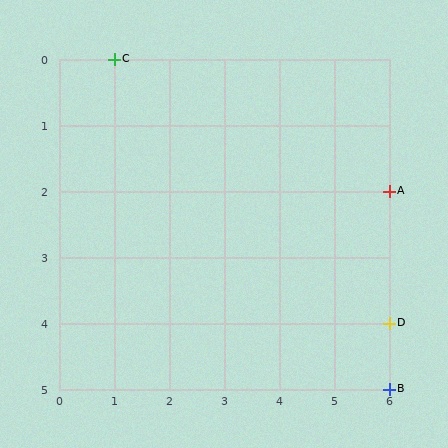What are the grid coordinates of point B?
Point B is at grid coordinates (6, 5).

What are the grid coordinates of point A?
Point A is at grid coordinates (6, 2).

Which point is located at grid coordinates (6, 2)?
Point A is at (6, 2).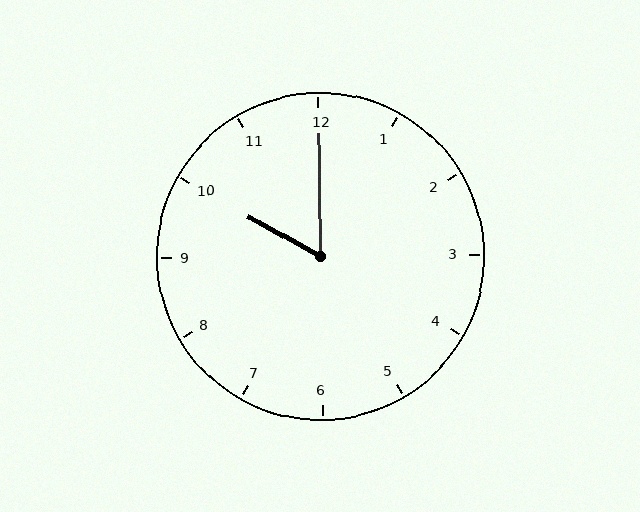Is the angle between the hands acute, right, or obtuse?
It is acute.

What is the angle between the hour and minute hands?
Approximately 60 degrees.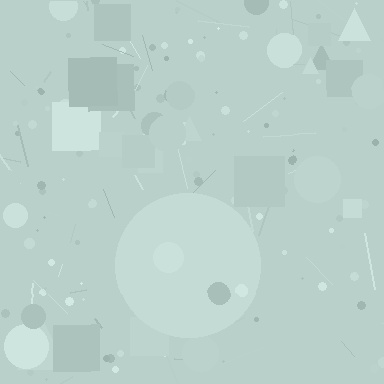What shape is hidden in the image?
A circle is hidden in the image.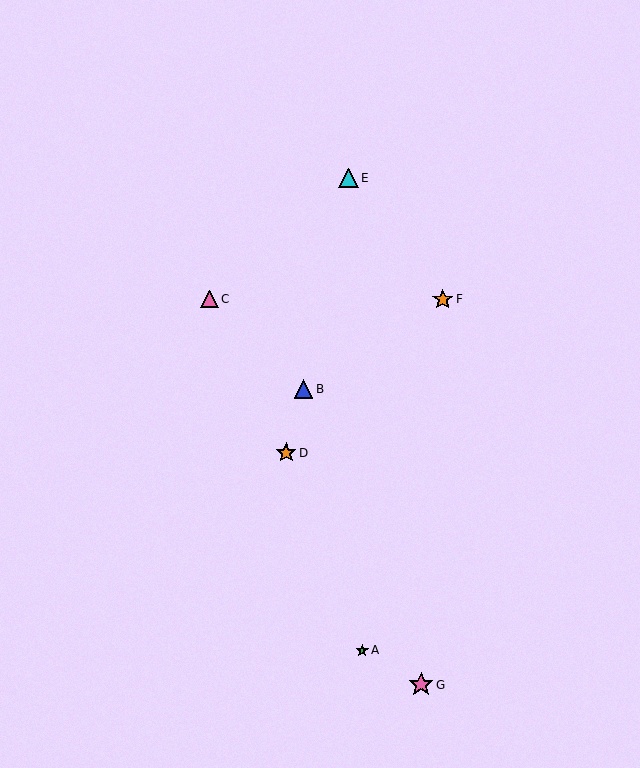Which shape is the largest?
The pink star (labeled G) is the largest.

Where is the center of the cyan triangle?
The center of the cyan triangle is at (348, 178).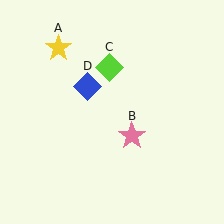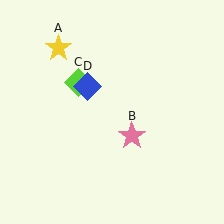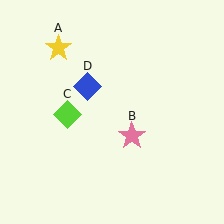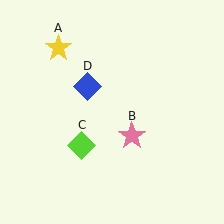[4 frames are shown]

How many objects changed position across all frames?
1 object changed position: lime diamond (object C).